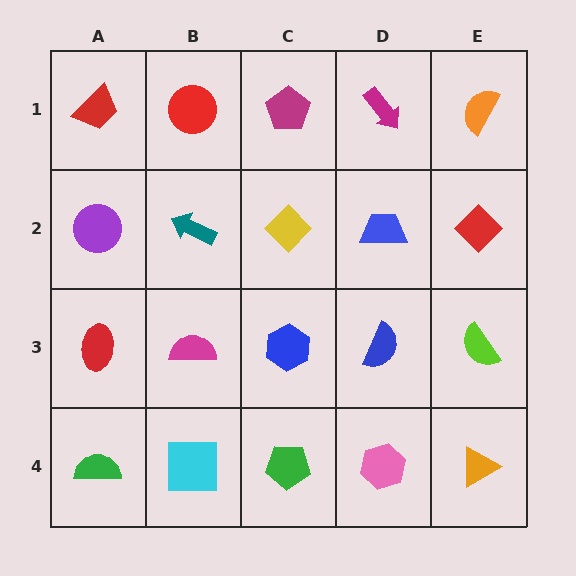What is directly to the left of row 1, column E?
A magenta arrow.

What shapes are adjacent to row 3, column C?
A yellow diamond (row 2, column C), a green pentagon (row 4, column C), a magenta semicircle (row 3, column B), a blue semicircle (row 3, column D).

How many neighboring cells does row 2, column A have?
3.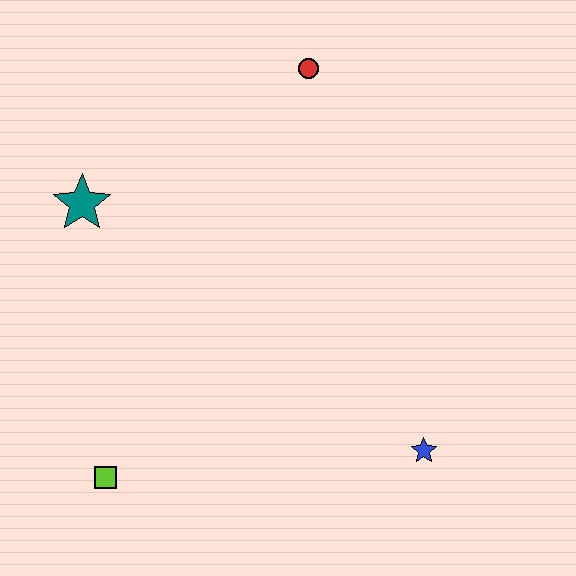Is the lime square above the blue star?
No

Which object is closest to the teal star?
The red circle is closest to the teal star.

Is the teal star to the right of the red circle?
No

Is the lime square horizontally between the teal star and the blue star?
Yes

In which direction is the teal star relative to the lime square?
The teal star is above the lime square.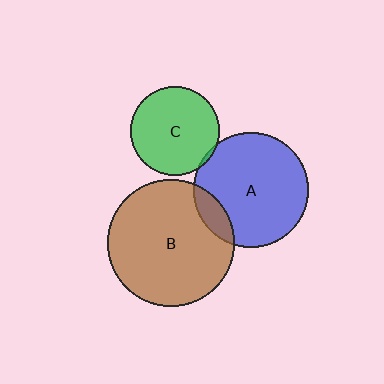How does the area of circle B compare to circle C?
Approximately 2.0 times.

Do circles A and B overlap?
Yes.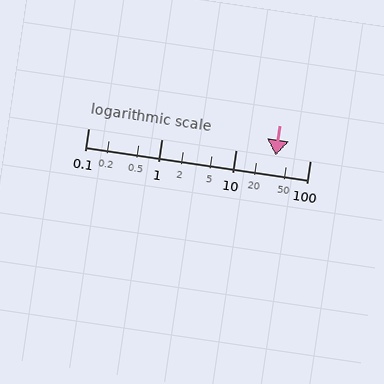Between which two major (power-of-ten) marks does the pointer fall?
The pointer is between 10 and 100.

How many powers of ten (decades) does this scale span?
The scale spans 3 decades, from 0.1 to 100.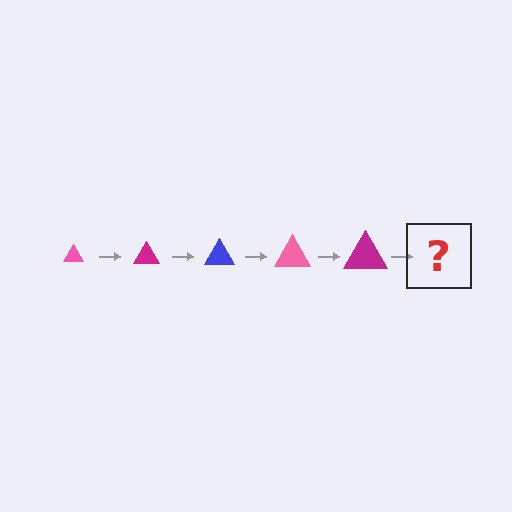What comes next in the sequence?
The next element should be a blue triangle, larger than the previous one.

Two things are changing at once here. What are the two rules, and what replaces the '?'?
The two rules are that the triangle grows larger each step and the color cycles through pink, magenta, and blue. The '?' should be a blue triangle, larger than the previous one.